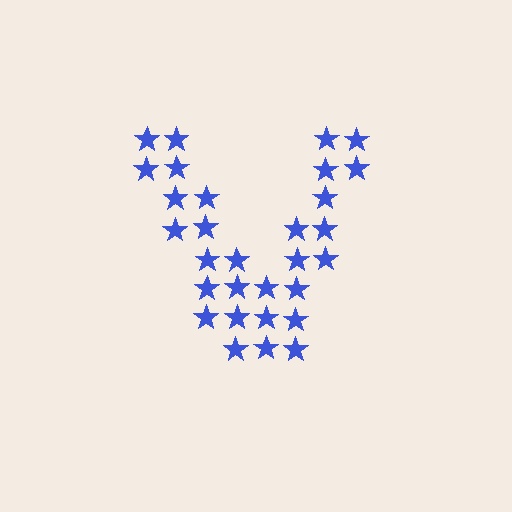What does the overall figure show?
The overall figure shows the letter V.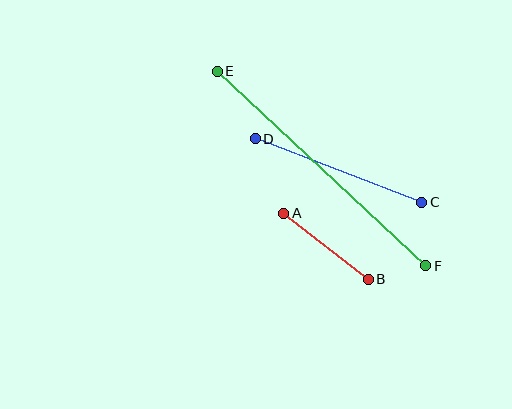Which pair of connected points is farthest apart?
Points E and F are farthest apart.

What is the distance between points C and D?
The distance is approximately 178 pixels.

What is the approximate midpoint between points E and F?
The midpoint is at approximately (321, 169) pixels.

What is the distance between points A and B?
The distance is approximately 107 pixels.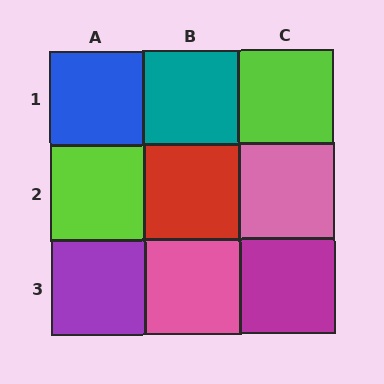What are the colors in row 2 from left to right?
Lime, red, pink.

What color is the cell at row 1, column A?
Blue.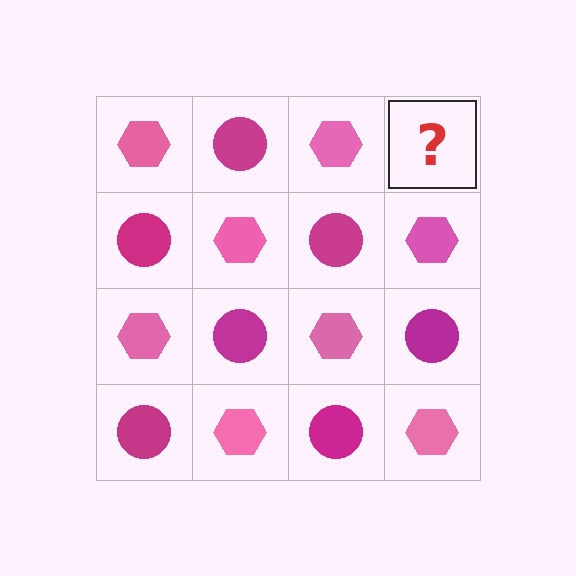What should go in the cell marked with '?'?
The missing cell should contain a magenta circle.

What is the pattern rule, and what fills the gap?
The rule is that it alternates pink hexagon and magenta circle in a checkerboard pattern. The gap should be filled with a magenta circle.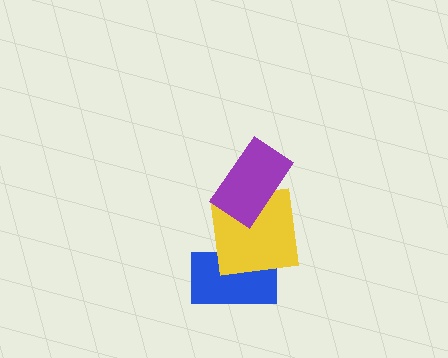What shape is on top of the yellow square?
The purple rectangle is on top of the yellow square.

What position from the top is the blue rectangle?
The blue rectangle is 3rd from the top.